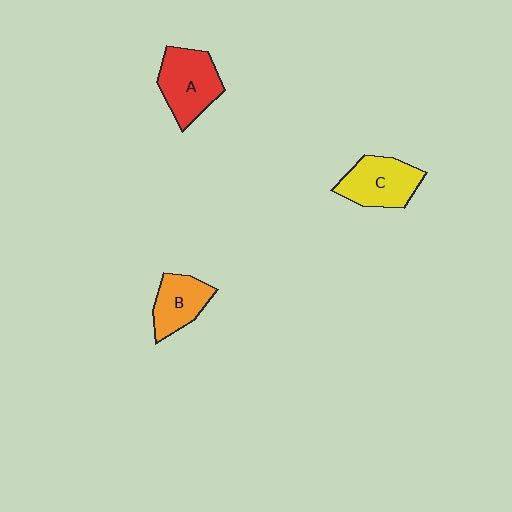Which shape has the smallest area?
Shape B (orange).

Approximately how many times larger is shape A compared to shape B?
Approximately 1.3 times.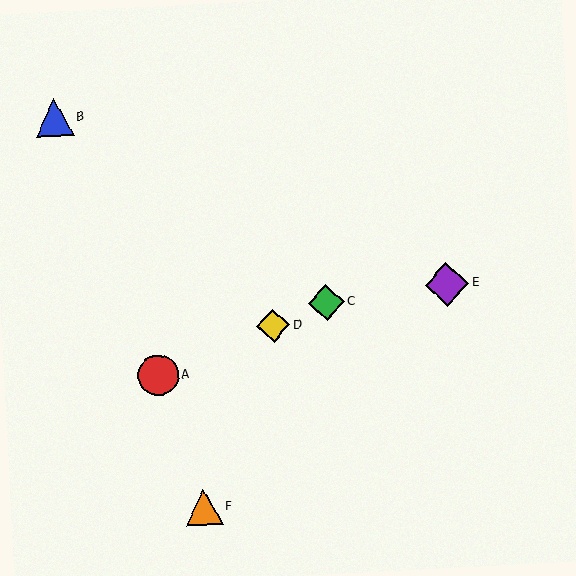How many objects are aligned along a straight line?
3 objects (A, C, D) are aligned along a straight line.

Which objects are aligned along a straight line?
Objects A, C, D are aligned along a straight line.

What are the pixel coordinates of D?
Object D is at (273, 325).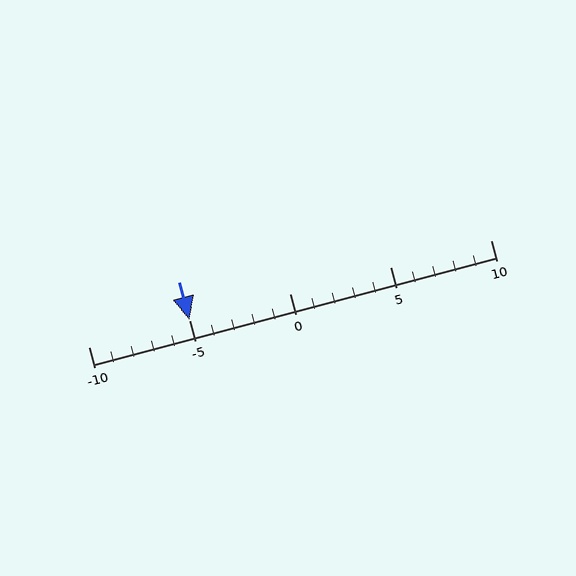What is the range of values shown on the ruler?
The ruler shows values from -10 to 10.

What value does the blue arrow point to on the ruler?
The blue arrow points to approximately -5.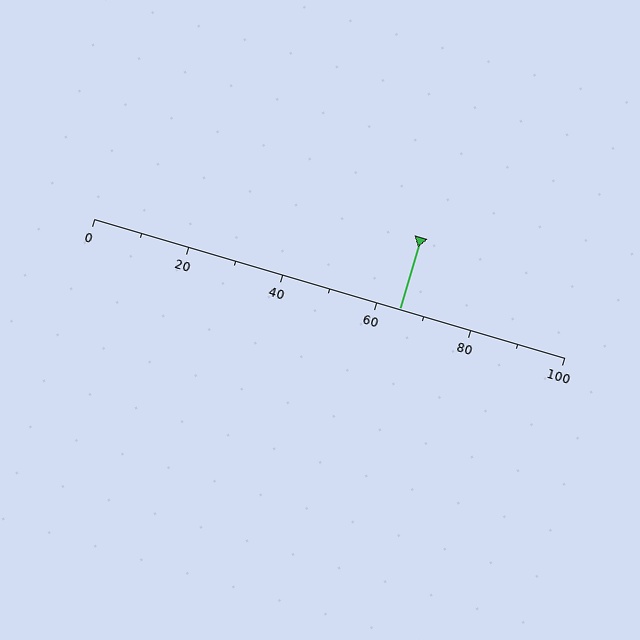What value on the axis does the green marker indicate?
The marker indicates approximately 65.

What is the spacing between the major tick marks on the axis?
The major ticks are spaced 20 apart.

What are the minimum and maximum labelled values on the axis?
The axis runs from 0 to 100.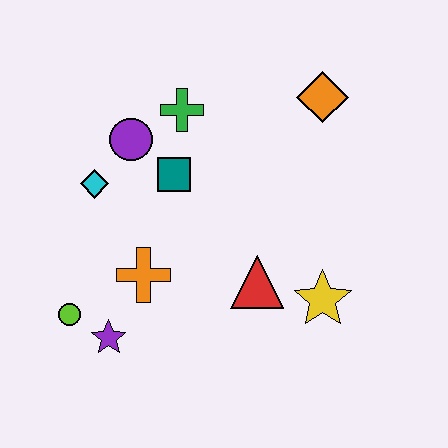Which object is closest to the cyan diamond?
The purple circle is closest to the cyan diamond.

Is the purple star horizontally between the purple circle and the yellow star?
No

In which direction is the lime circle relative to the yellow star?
The lime circle is to the left of the yellow star.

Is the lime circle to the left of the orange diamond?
Yes